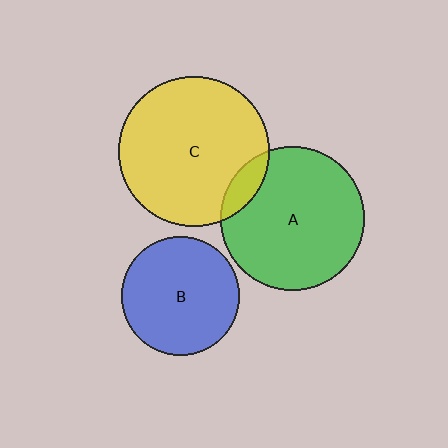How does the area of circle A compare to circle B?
Approximately 1.5 times.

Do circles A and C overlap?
Yes.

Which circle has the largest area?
Circle C (yellow).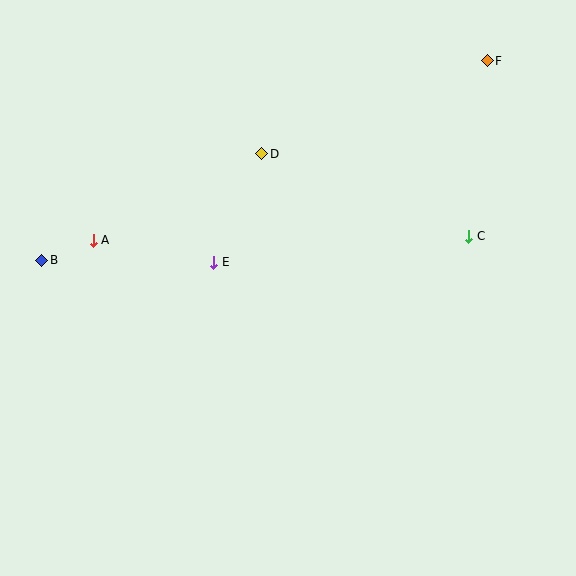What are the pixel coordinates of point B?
Point B is at (42, 260).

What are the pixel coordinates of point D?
Point D is at (262, 154).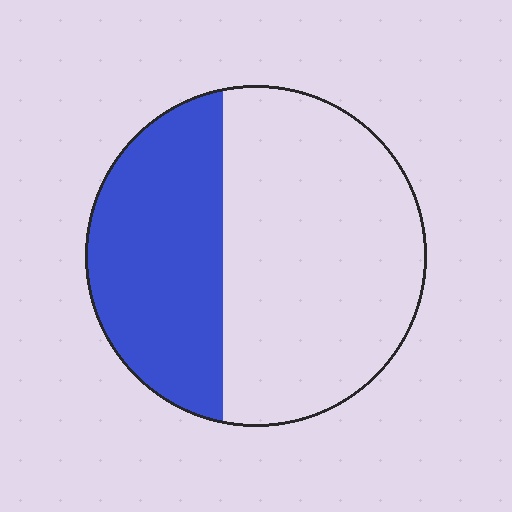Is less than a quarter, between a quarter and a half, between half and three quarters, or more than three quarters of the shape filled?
Between a quarter and a half.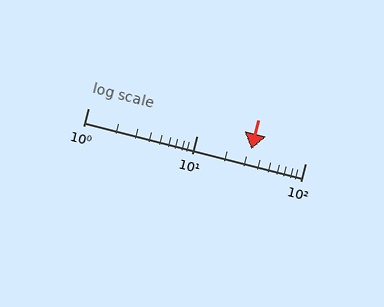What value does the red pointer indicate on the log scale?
The pointer indicates approximately 32.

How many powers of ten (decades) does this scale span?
The scale spans 2 decades, from 1 to 100.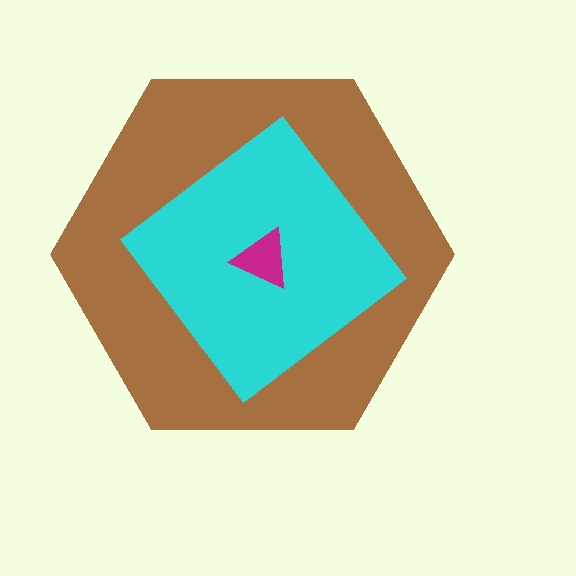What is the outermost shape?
The brown hexagon.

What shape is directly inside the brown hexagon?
The cyan diamond.